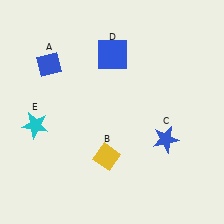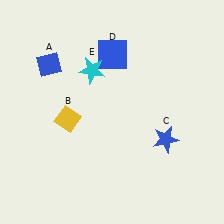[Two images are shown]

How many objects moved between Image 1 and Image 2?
2 objects moved between the two images.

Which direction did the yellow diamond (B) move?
The yellow diamond (B) moved left.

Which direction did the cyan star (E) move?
The cyan star (E) moved right.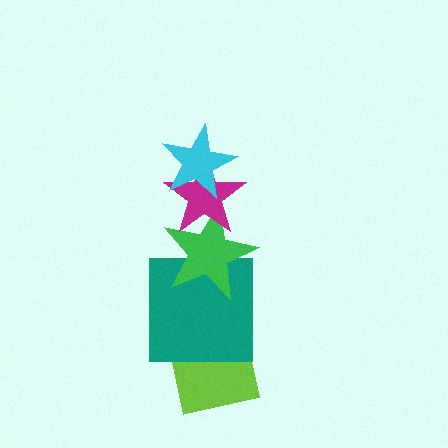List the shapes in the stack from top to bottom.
From top to bottom: the cyan star, the magenta star, the green star, the teal square, the lime square.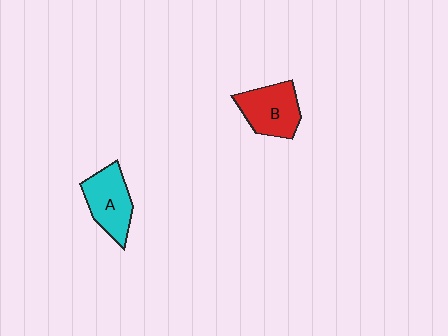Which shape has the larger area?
Shape B (red).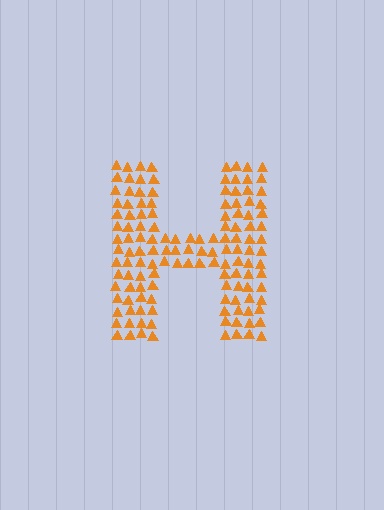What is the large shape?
The large shape is the letter H.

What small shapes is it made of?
It is made of small triangles.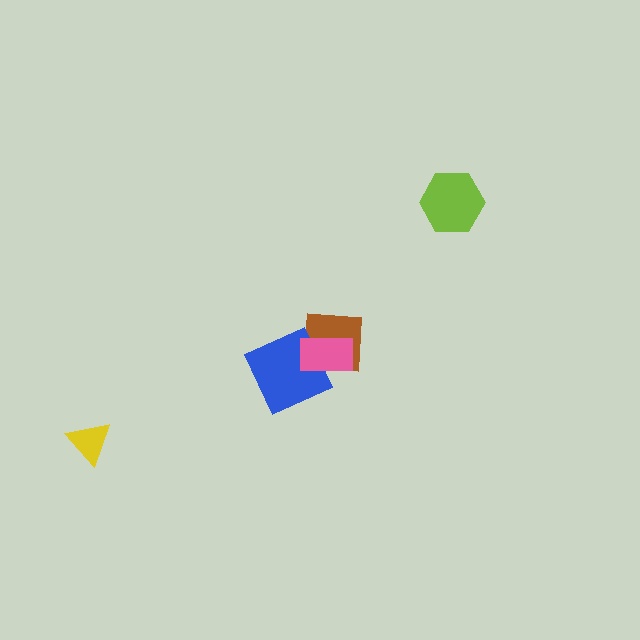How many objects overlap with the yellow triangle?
0 objects overlap with the yellow triangle.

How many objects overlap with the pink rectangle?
2 objects overlap with the pink rectangle.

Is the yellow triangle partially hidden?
No, no other shape covers it.